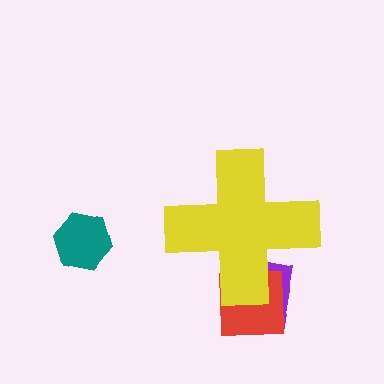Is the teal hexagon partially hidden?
No, the teal hexagon is fully visible.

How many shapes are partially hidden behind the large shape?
2 shapes are partially hidden.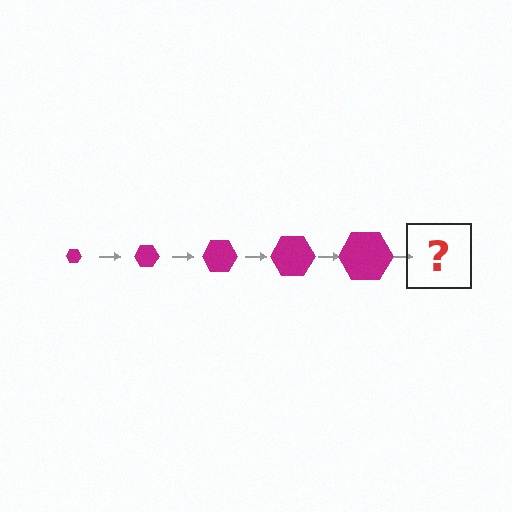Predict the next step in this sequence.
The next step is a magenta hexagon, larger than the previous one.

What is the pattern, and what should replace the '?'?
The pattern is that the hexagon gets progressively larger each step. The '?' should be a magenta hexagon, larger than the previous one.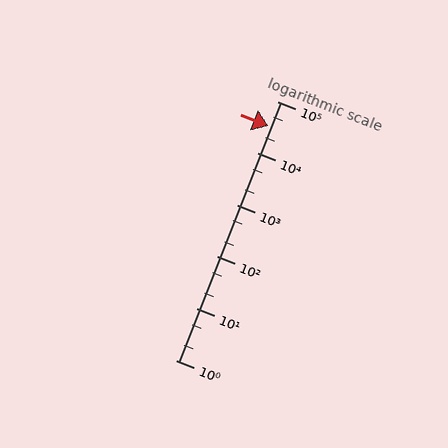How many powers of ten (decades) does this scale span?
The scale spans 5 decades, from 1 to 100000.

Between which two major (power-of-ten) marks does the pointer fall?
The pointer is between 10000 and 100000.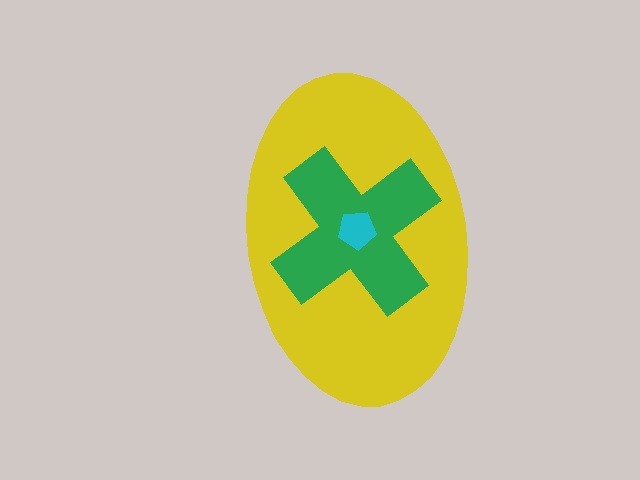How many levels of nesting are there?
3.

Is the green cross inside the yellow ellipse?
Yes.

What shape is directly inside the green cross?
The cyan pentagon.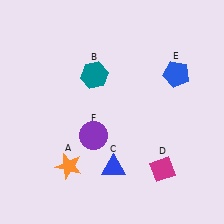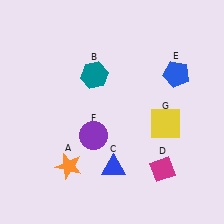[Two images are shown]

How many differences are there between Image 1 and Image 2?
There is 1 difference between the two images.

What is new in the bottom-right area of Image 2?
A yellow square (G) was added in the bottom-right area of Image 2.